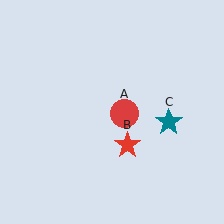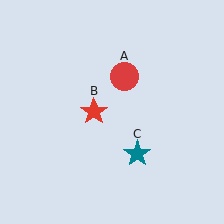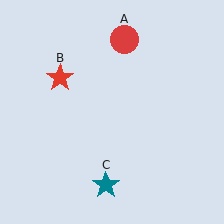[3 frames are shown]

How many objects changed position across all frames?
3 objects changed position: red circle (object A), red star (object B), teal star (object C).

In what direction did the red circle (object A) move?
The red circle (object A) moved up.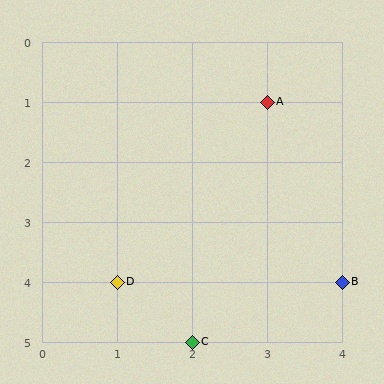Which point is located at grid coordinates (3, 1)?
Point A is at (3, 1).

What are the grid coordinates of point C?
Point C is at grid coordinates (2, 5).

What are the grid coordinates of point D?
Point D is at grid coordinates (1, 4).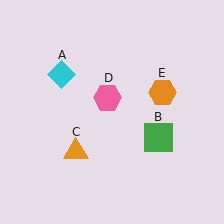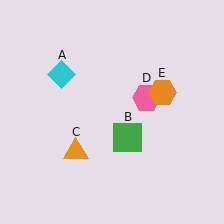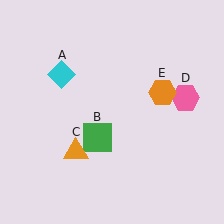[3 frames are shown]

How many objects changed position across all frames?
2 objects changed position: green square (object B), pink hexagon (object D).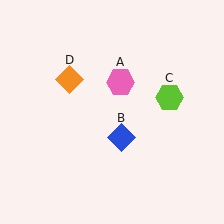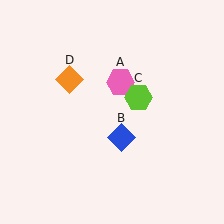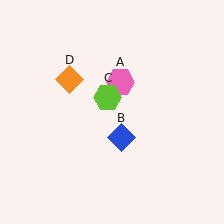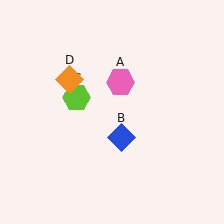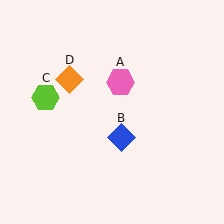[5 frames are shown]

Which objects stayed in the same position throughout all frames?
Pink hexagon (object A) and blue diamond (object B) and orange diamond (object D) remained stationary.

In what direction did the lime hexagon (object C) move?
The lime hexagon (object C) moved left.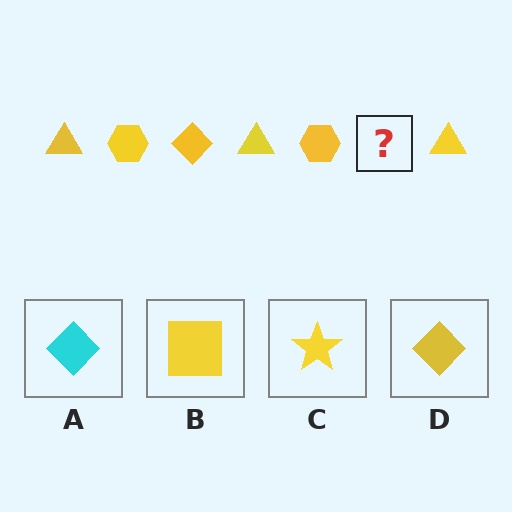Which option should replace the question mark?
Option D.